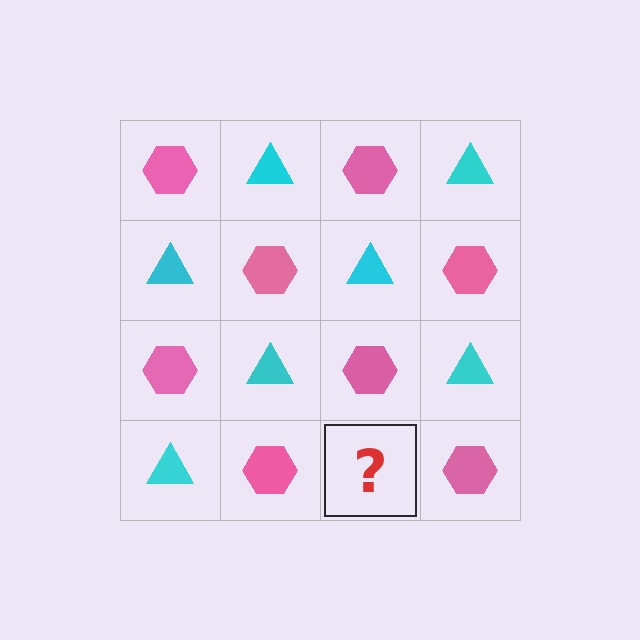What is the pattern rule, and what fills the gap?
The rule is that it alternates pink hexagon and cyan triangle in a checkerboard pattern. The gap should be filled with a cyan triangle.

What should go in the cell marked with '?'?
The missing cell should contain a cyan triangle.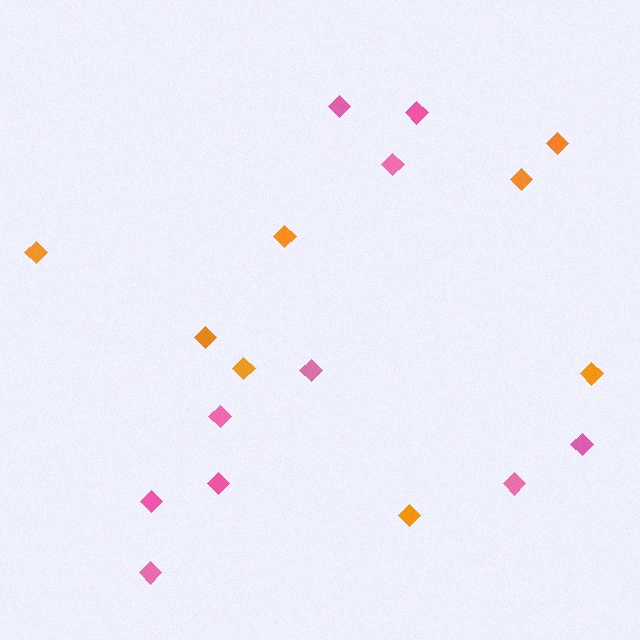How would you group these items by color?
There are 2 groups: one group of pink diamonds (10) and one group of orange diamonds (8).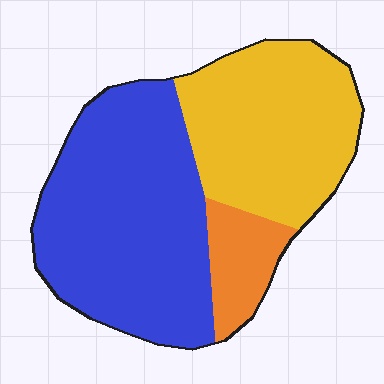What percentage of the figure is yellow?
Yellow covers 37% of the figure.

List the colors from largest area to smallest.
From largest to smallest: blue, yellow, orange.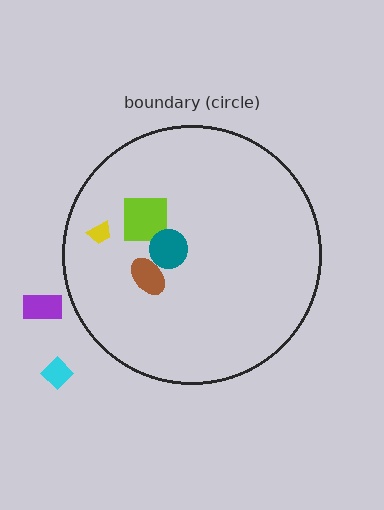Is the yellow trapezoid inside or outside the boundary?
Inside.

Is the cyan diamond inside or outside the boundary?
Outside.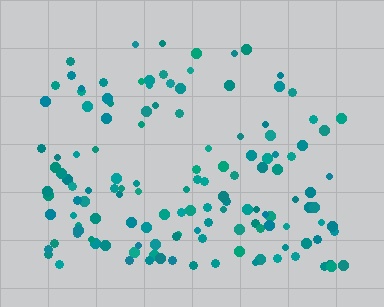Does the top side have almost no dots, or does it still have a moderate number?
Still a moderate number, just noticeably fewer than the bottom.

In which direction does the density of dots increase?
From top to bottom, with the bottom side densest.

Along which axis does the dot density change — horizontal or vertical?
Vertical.